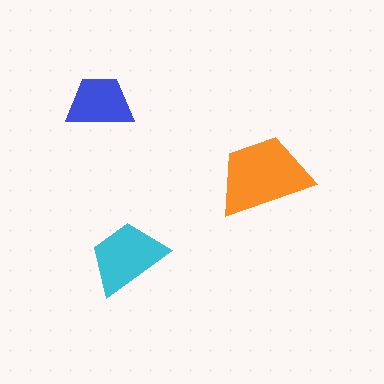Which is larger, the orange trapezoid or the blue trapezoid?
The orange one.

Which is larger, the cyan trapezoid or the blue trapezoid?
The cyan one.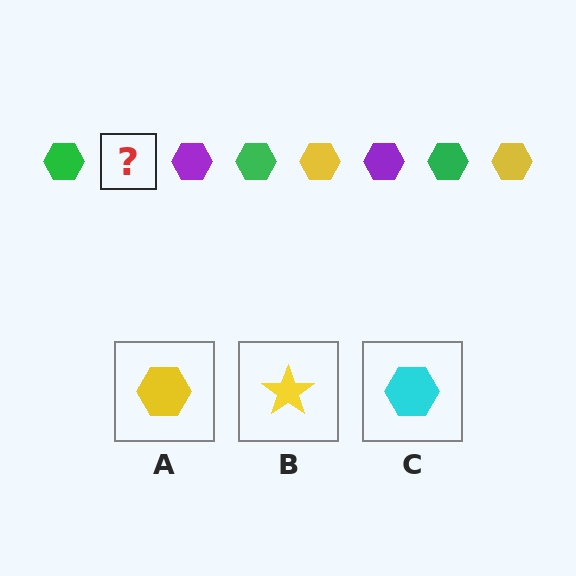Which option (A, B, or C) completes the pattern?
A.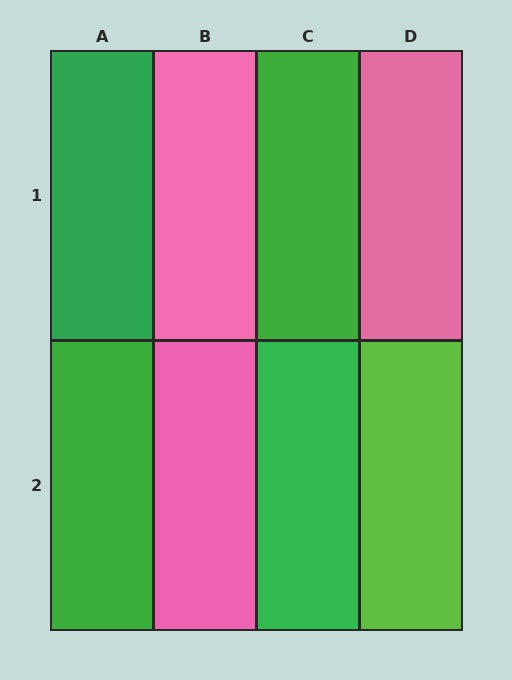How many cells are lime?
1 cell is lime.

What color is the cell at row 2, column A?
Green.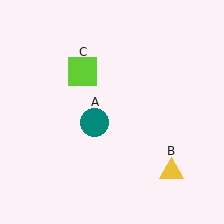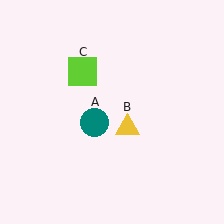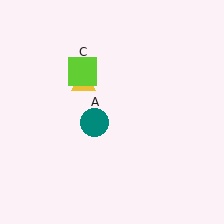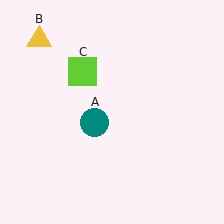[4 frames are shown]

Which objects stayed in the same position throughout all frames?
Teal circle (object A) and lime square (object C) remained stationary.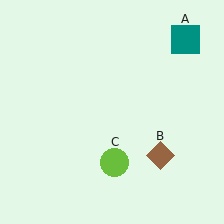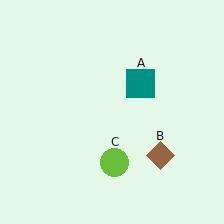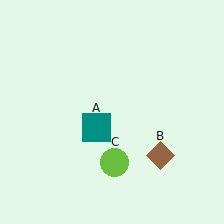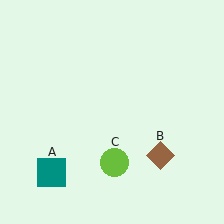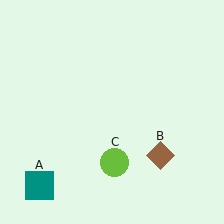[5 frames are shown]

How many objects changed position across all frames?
1 object changed position: teal square (object A).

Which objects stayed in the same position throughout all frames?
Brown diamond (object B) and lime circle (object C) remained stationary.